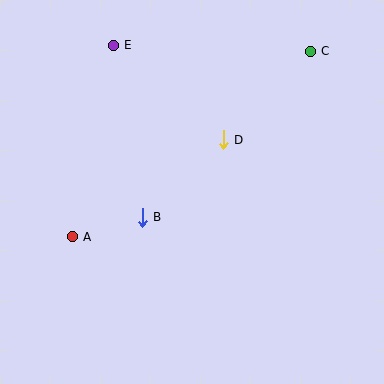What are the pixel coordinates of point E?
Point E is at (113, 45).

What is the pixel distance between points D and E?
The distance between D and E is 145 pixels.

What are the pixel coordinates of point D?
Point D is at (223, 140).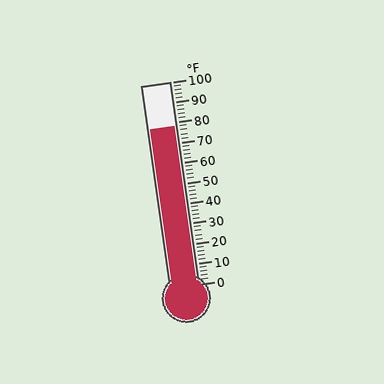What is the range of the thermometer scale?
The thermometer scale ranges from 0°F to 100°F.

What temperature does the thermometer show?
The thermometer shows approximately 78°F.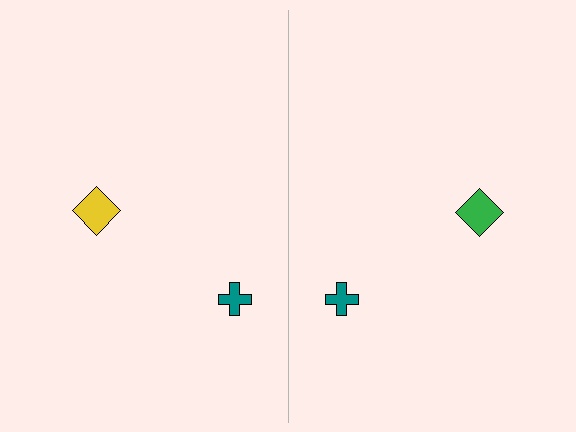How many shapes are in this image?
There are 4 shapes in this image.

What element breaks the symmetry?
The green diamond on the right side breaks the symmetry — its mirror counterpart is yellow.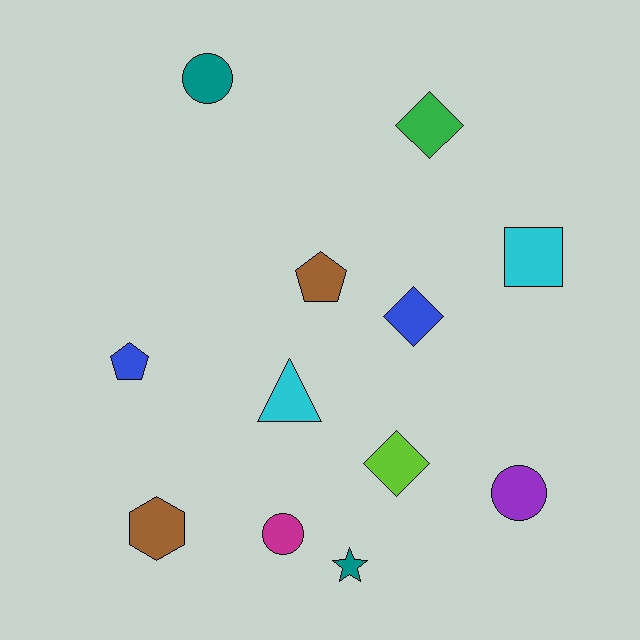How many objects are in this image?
There are 12 objects.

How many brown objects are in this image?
There are 2 brown objects.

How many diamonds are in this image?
There are 3 diamonds.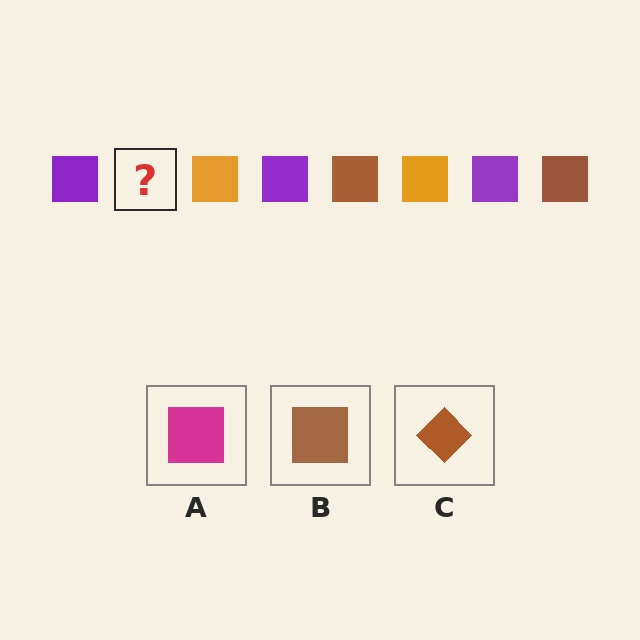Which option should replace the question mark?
Option B.